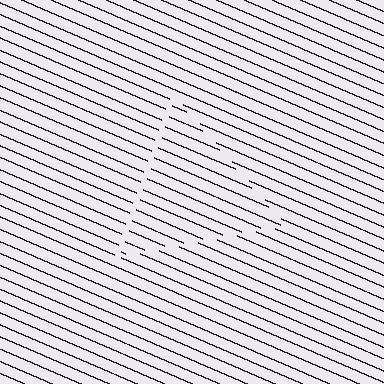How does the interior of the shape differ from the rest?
The interior of the shape contains the same grating, shifted by half a period — the contour is defined by the phase discontinuity where line-ends from the inner and outer gratings abut.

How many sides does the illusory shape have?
3 sides — the line-ends trace a triangle.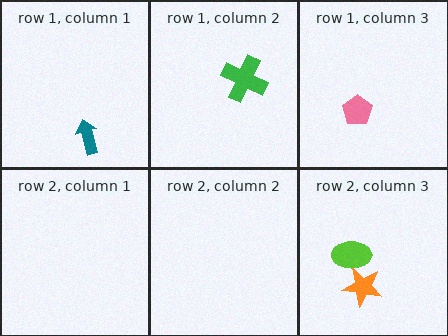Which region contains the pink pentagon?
The row 1, column 3 region.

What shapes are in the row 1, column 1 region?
The teal arrow.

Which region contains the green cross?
The row 1, column 2 region.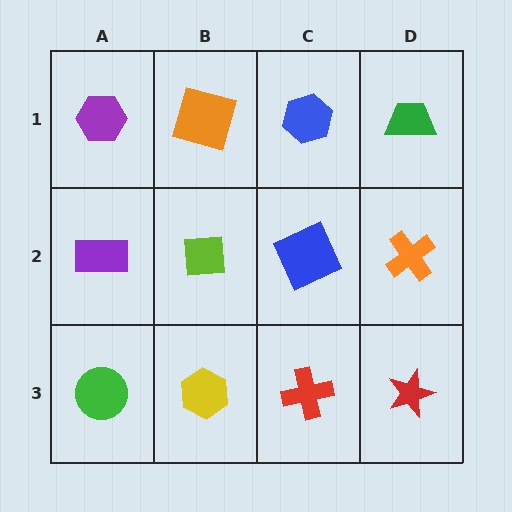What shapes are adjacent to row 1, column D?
An orange cross (row 2, column D), a blue hexagon (row 1, column C).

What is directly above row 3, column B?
A lime square.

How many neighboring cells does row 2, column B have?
4.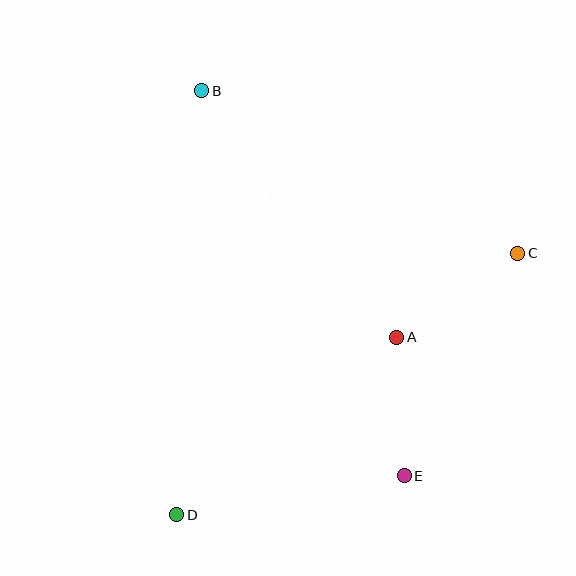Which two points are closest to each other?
Points A and E are closest to each other.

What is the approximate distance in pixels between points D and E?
The distance between D and E is approximately 231 pixels.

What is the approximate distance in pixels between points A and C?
The distance between A and C is approximately 147 pixels.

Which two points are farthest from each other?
Points B and E are farthest from each other.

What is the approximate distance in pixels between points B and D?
The distance between B and D is approximately 425 pixels.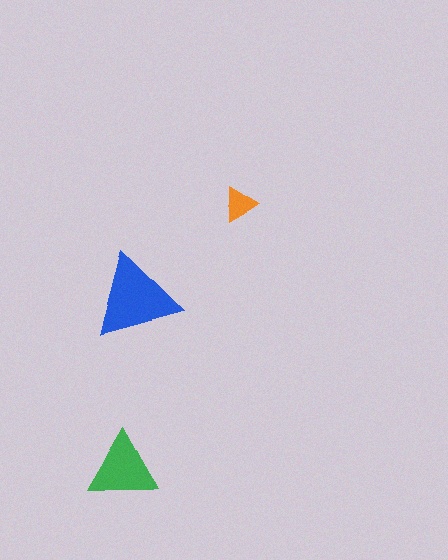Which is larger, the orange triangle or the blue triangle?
The blue one.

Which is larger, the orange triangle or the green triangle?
The green one.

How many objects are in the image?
There are 3 objects in the image.